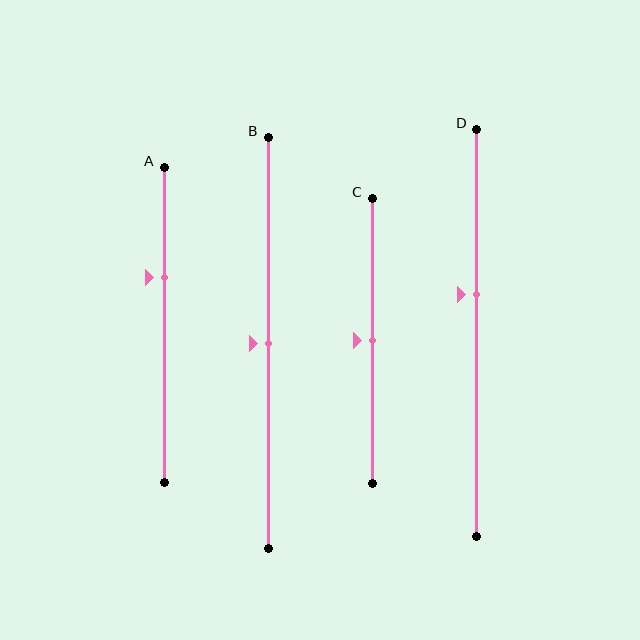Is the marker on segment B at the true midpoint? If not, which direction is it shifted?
Yes, the marker on segment B is at the true midpoint.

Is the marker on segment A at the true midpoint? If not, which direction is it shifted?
No, the marker on segment A is shifted upward by about 15% of the segment length.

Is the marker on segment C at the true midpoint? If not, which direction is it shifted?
Yes, the marker on segment C is at the true midpoint.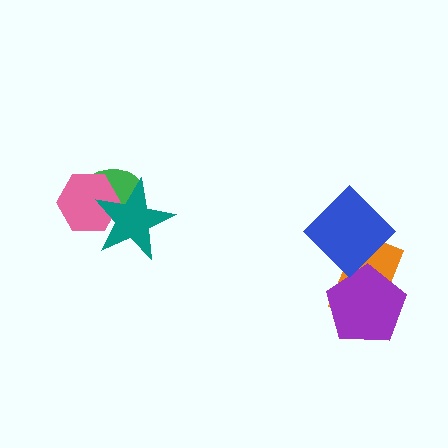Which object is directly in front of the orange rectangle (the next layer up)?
The purple pentagon is directly in front of the orange rectangle.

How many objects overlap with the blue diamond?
2 objects overlap with the blue diamond.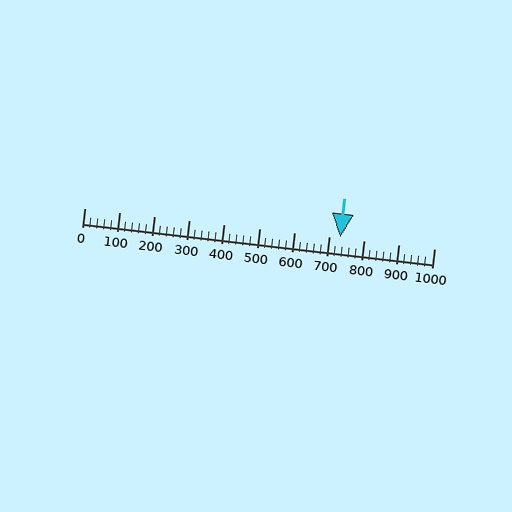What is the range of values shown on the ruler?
The ruler shows values from 0 to 1000.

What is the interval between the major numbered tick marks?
The major tick marks are spaced 100 units apart.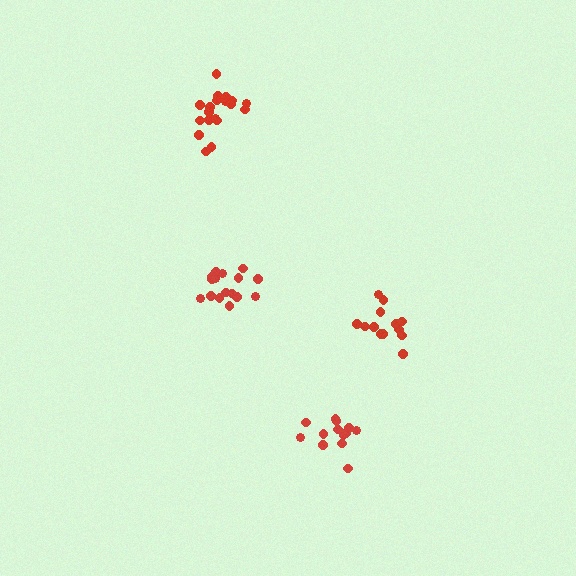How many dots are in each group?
Group 1: 19 dots, Group 2: 13 dots, Group 3: 13 dots, Group 4: 16 dots (61 total).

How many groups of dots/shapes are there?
There are 4 groups.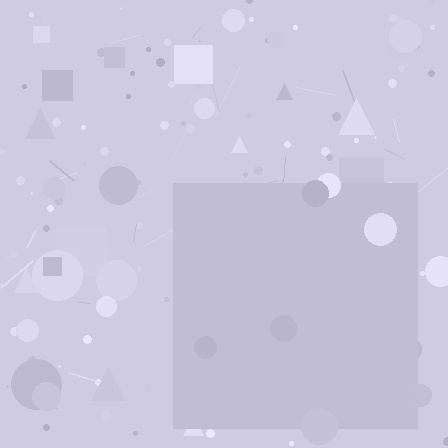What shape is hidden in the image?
A square is hidden in the image.